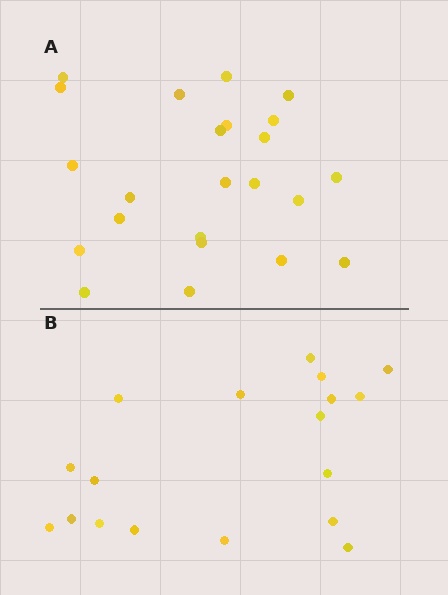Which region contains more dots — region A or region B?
Region A (the top region) has more dots.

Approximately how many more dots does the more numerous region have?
Region A has about 5 more dots than region B.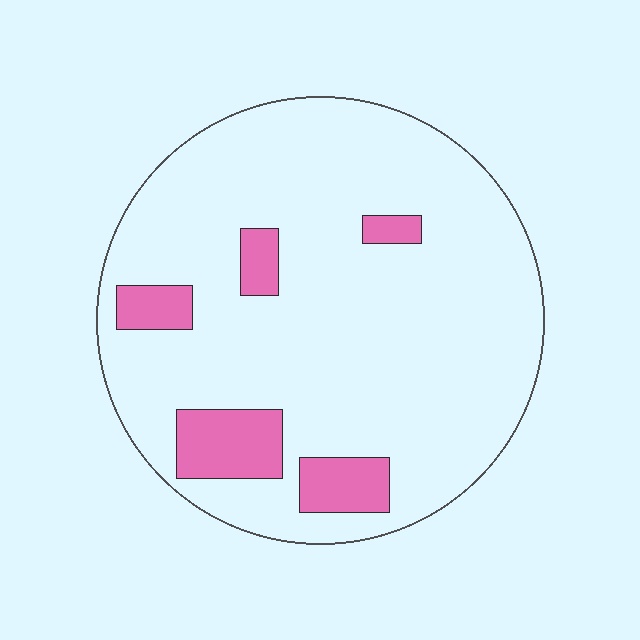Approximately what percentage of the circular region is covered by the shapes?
Approximately 15%.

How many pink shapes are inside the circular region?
5.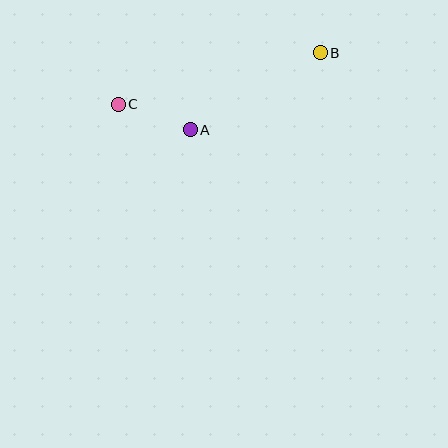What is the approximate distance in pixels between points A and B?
The distance between A and B is approximately 151 pixels.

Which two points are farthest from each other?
Points B and C are farthest from each other.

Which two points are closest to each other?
Points A and C are closest to each other.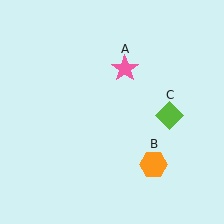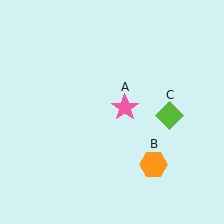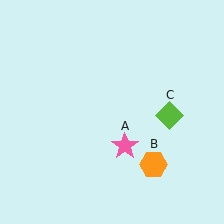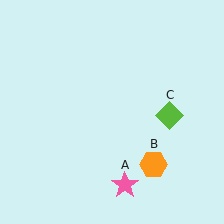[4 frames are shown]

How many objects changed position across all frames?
1 object changed position: pink star (object A).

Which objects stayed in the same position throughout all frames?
Orange hexagon (object B) and lime diamond (object C) remained stationary.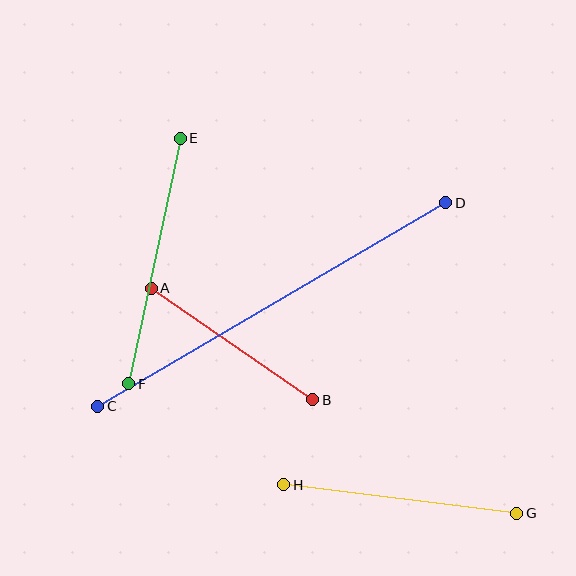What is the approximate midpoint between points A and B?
The midpoint is at approximately (232, 344) pixels.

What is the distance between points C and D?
The distance is approximately 403 pixels.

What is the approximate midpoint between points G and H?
The midpoint is at approximately (400, 499) pixels.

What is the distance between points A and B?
The distance is approximately 196 pixels.